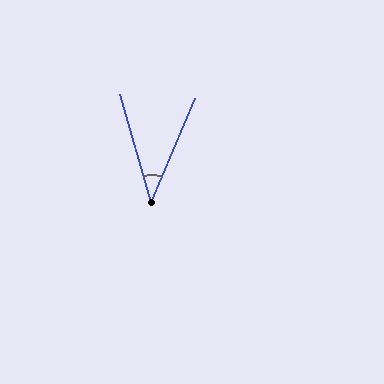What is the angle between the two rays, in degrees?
Approximately 39 degrees.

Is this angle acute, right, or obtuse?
It is acute.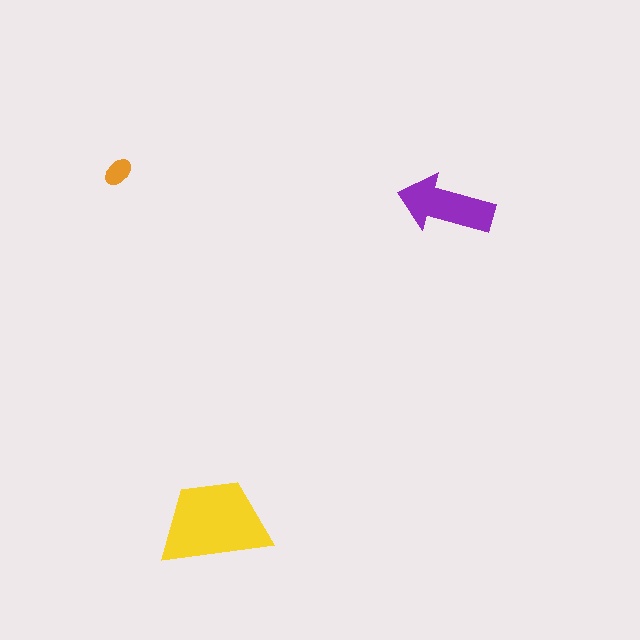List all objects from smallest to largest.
The orange ellipse, the purple arrow, the yellow trapezoid.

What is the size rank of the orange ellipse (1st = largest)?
3rd.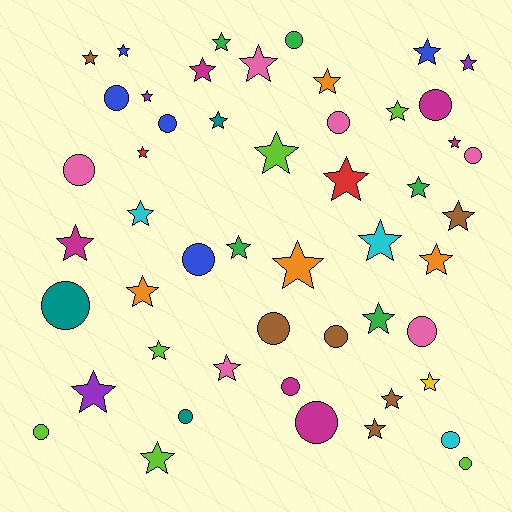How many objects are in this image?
There are 50 objects.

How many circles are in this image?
There are 18 circles.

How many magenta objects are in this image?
There are 6 magenta objects.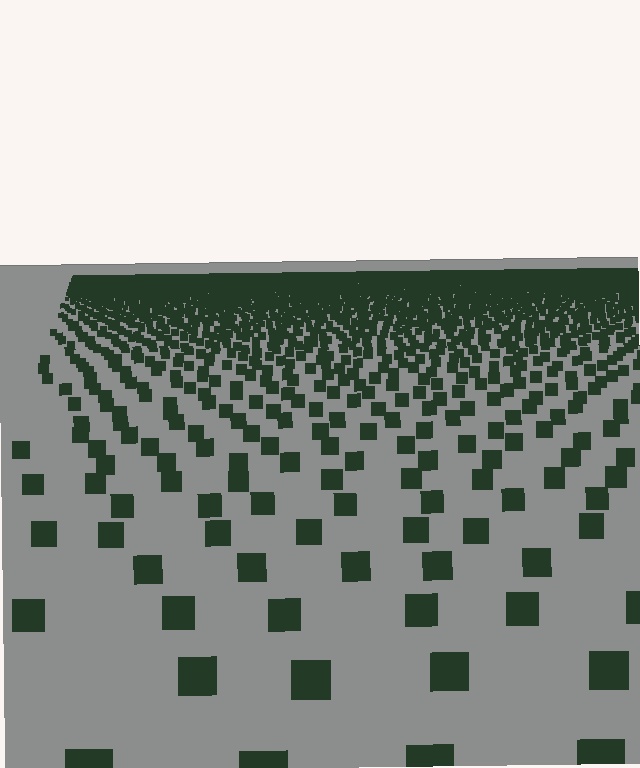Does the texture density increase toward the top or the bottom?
Density increases toward the top.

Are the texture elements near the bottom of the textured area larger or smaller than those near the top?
Larger. Near the bottom, elements are closer to the viewer and appear at a bigger on-screen size.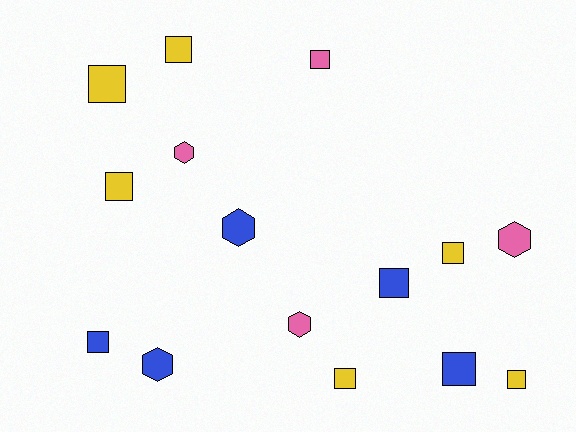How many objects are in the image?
There are 15 objects.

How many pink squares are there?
There is 1 pink square.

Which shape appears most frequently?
Square, with 10 objects.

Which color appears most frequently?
Yellow, with 6 objects.